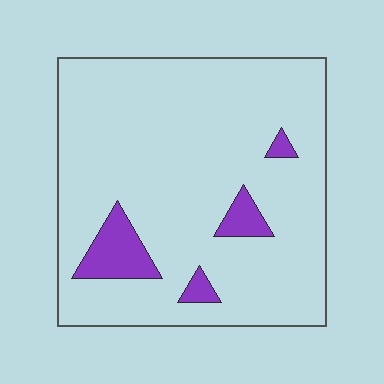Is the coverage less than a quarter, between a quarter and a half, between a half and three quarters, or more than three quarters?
Less than a quarter.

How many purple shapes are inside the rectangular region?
4.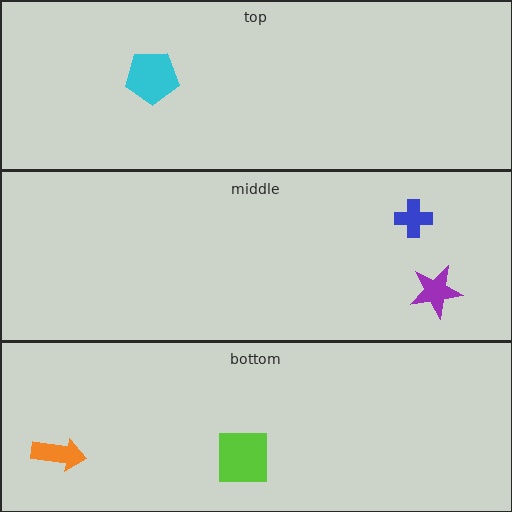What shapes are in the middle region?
The blue cross, the purple star.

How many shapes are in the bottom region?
2.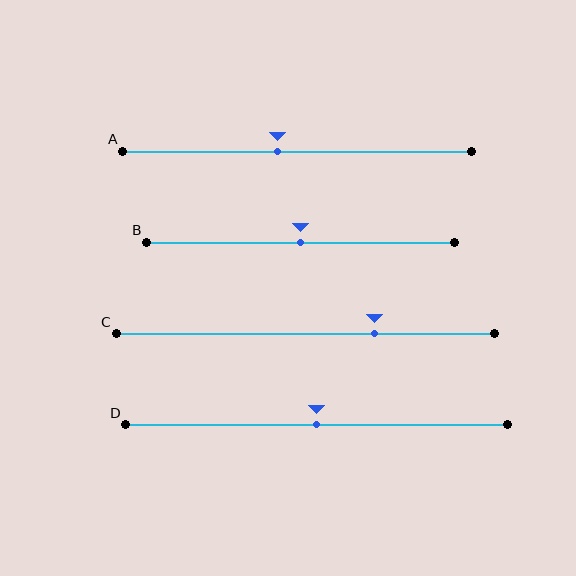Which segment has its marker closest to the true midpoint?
Segment B has its marker closest to the true midpoint.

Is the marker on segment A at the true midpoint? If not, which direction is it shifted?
No, the marker on segment A is shifted to the left by about 6% of the segment length.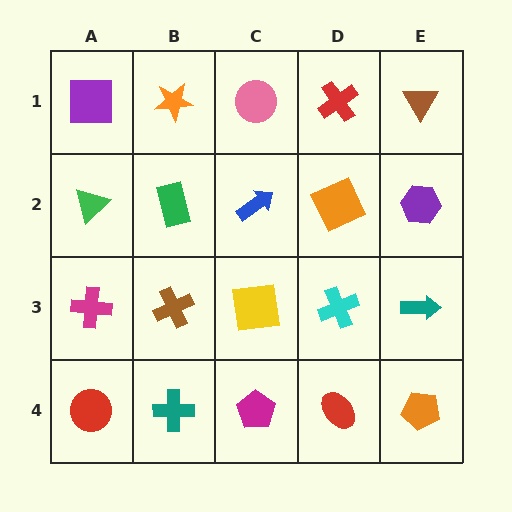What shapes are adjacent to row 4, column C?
A yellow square (row 3, column C), a teal cross (row 4, column B), a red ellipse (row 4, column D).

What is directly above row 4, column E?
A teal arrow.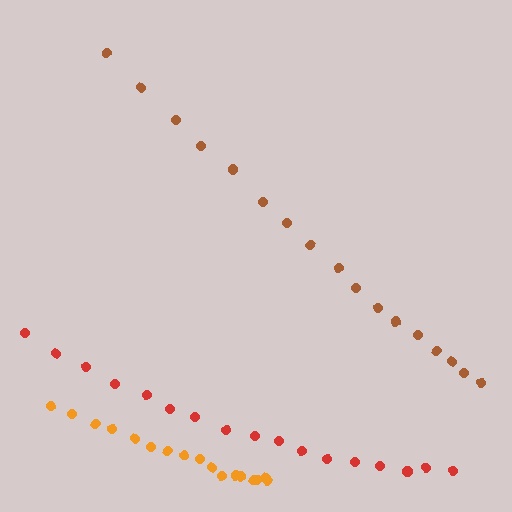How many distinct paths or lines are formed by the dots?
There are 3 distinct paths.